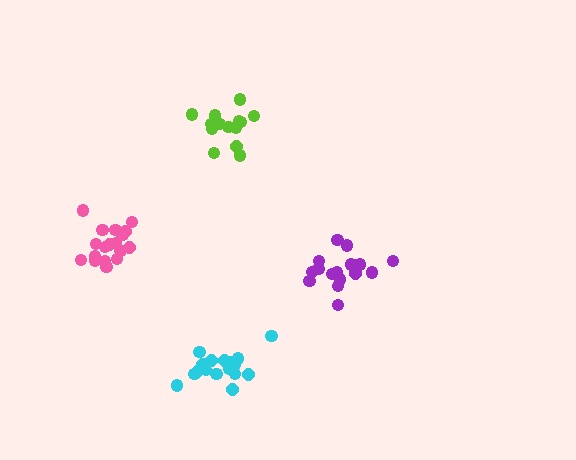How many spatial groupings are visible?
There are 4 spatial groupings.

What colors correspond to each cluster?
The clusters are colored: purple, pink, cyan, lime.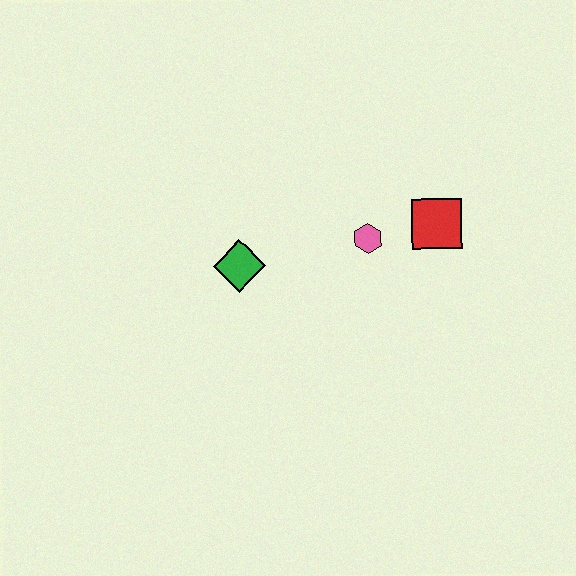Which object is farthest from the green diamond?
The red square is farthest from the green diamond.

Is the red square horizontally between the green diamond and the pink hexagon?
No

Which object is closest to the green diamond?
The pink hexagon is closest to the green diamond.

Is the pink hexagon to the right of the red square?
No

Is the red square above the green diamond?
Yes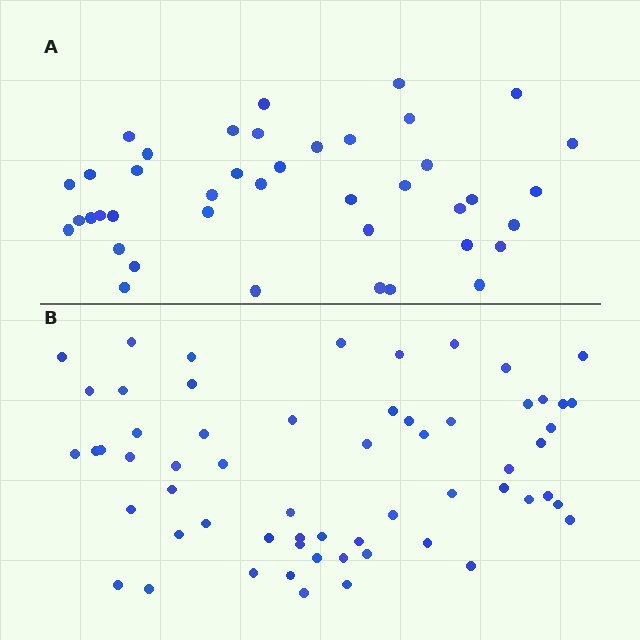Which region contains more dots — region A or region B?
Region B (the bottom region) has more dots.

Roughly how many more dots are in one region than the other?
Region B has approximately 20 more dots than region A.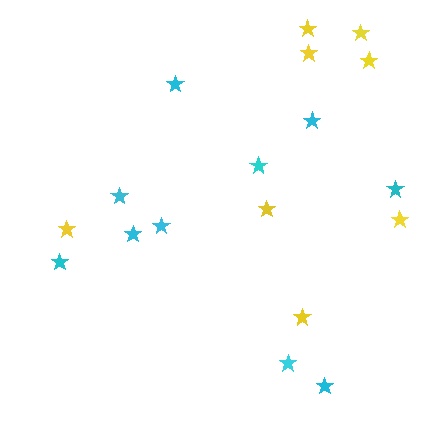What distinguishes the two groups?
There are 2 groups: one group of cyan stars (10) and one group of yellow stars (8).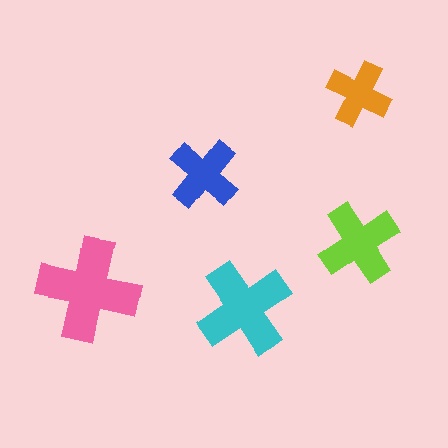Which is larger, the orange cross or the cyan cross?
The cyan one.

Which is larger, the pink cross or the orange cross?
The pink one.